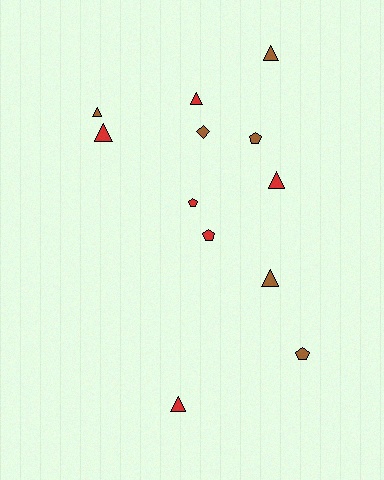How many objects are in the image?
There are 12 objects.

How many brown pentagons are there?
There are 2 brown pentagons.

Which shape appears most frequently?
Triangle, with 7 objects.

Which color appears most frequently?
Red, with 6 objects.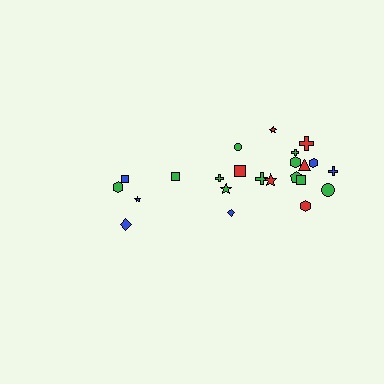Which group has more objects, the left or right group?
The right group.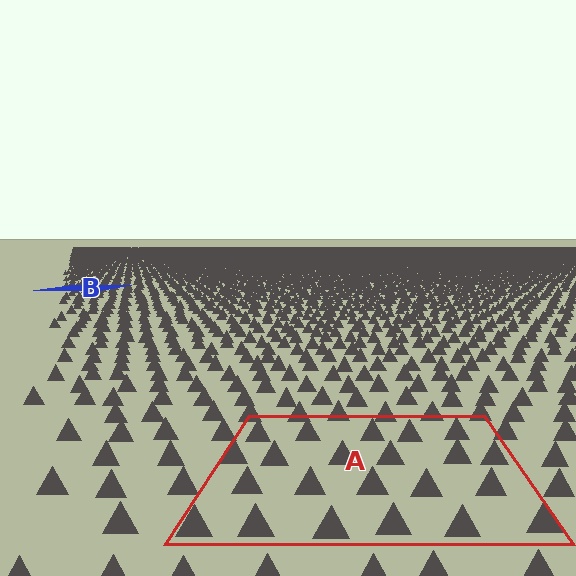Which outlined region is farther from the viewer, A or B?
Region B is farther from the viewer — the texture elements inside it appear smaller and more densely packed.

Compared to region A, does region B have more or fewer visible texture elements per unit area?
Region B has more texture elements per unit area — they are packed more densely because it is farther away.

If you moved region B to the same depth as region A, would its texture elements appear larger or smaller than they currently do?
They would appear larger. At a closer depth, the same texture elements are projected at a bigger on-screen size.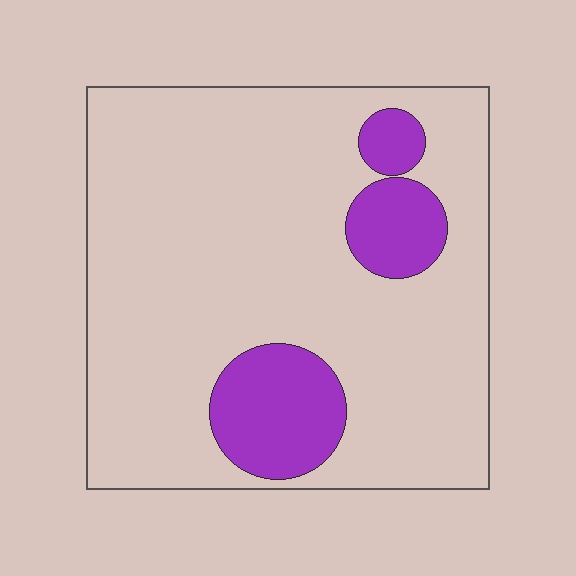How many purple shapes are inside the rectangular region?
3.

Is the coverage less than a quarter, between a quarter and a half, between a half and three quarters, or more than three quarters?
Less than a quarter.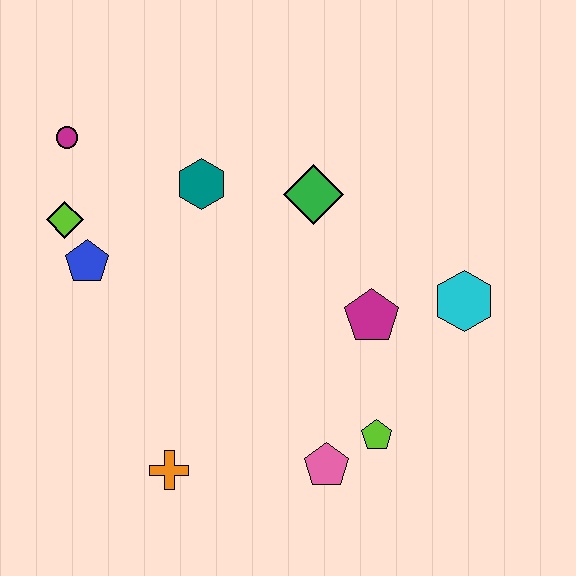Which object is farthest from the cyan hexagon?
The magenta circle is farthest from the cyan hexagon.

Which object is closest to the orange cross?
The pink pentagon is closest to the orange cross.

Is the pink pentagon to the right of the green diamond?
Yes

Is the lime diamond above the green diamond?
No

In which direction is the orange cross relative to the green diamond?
The orange cross is below the green diamond.